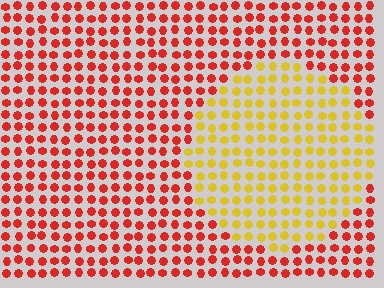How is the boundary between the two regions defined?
The boundary is defined purely by a slight shift in hue (about 52 degrees). Spacing, size, and orientation are identical on both sides.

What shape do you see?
I see a circle.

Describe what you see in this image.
The image is filled with small red elements in a uniform arrangement. A circle-shaped region is visible where the elements are tinted to a slightly different hue, forming a subtle color boundary.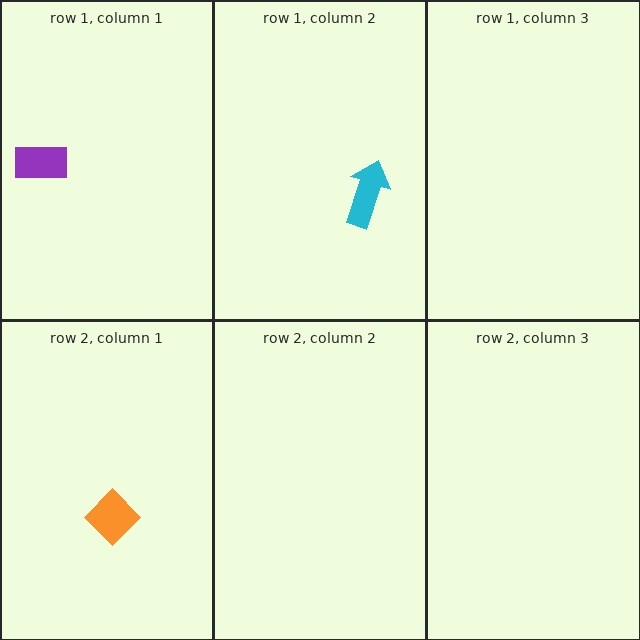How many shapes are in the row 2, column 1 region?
1.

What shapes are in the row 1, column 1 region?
The purple rectangle.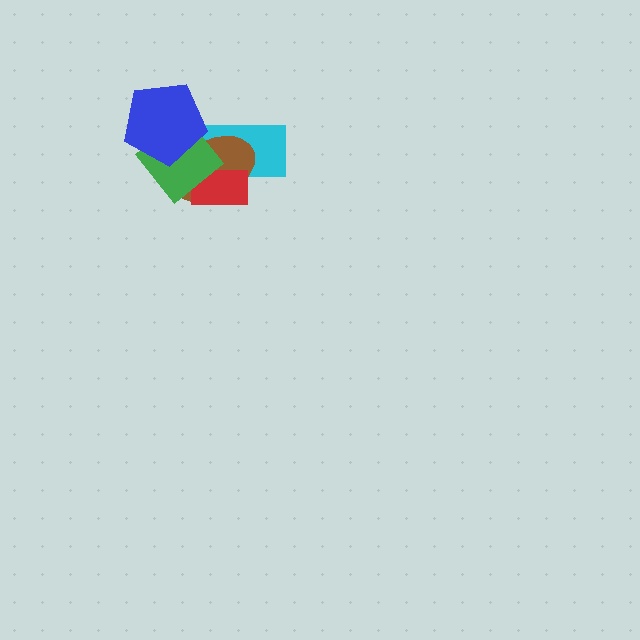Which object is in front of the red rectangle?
The green diamond is in front of the red rectangle.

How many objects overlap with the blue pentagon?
2 objects overlap with the blue pentagon.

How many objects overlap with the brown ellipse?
4 objects overlap with the brown ellipse.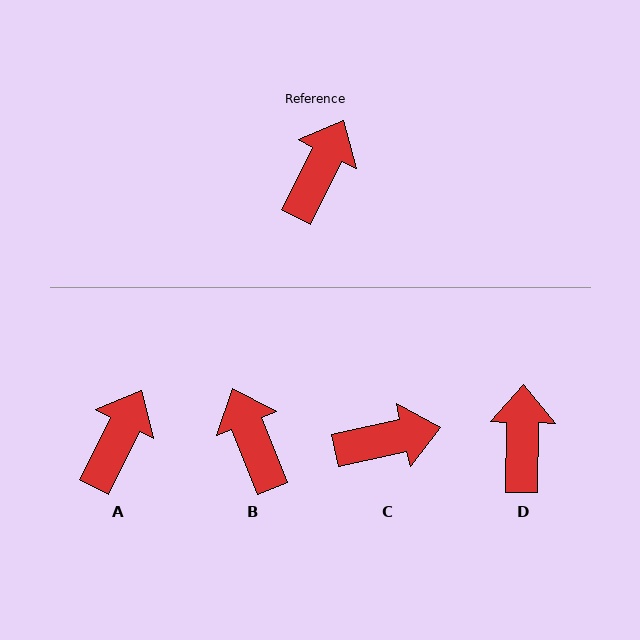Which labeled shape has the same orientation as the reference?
A.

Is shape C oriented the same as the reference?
No, it is off by about 51 degrees.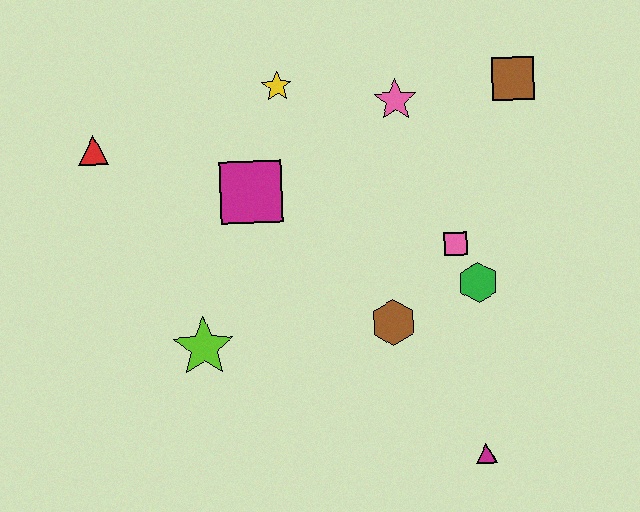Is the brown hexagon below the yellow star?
Yes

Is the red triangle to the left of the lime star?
Yes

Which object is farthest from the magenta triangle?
The red triangle is farthest from the magenta triangle.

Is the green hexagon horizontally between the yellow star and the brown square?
Yes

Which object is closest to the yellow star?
The magenta square is closest to the yellow star.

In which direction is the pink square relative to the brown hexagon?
The pink square is above the brown hexagon.